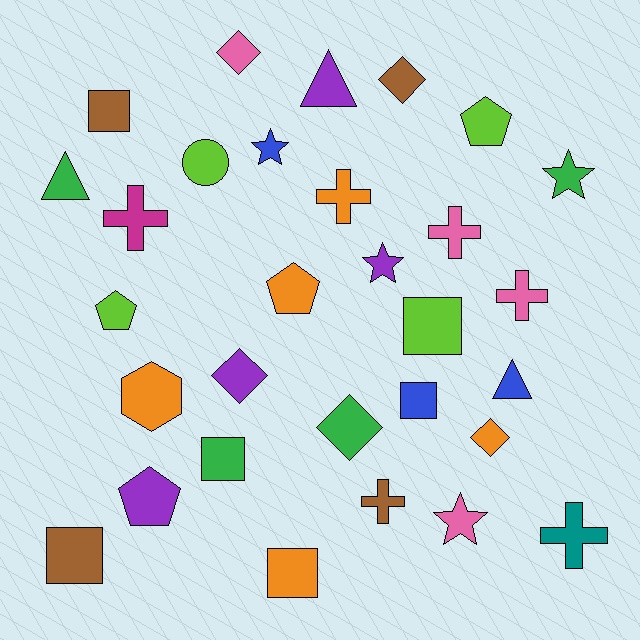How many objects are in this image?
There are 30 objects.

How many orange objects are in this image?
There are 5 orange objects.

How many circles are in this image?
There is 1 circle.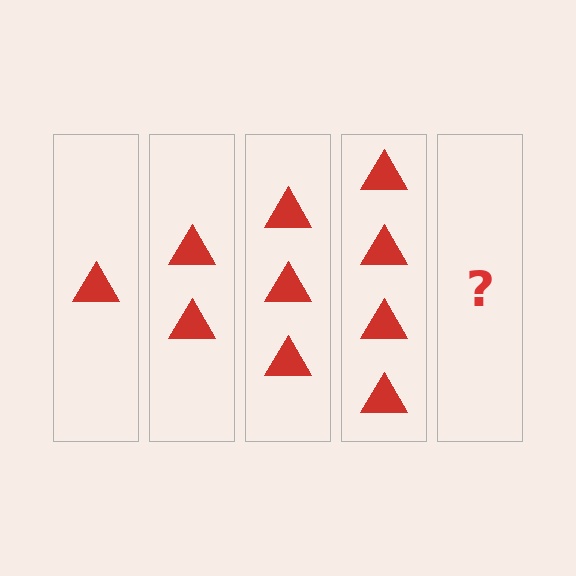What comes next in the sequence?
The next element should be 5 triangles.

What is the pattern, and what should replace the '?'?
The pattern is that each step adds one more triangle. The '?' should be 5 triangles.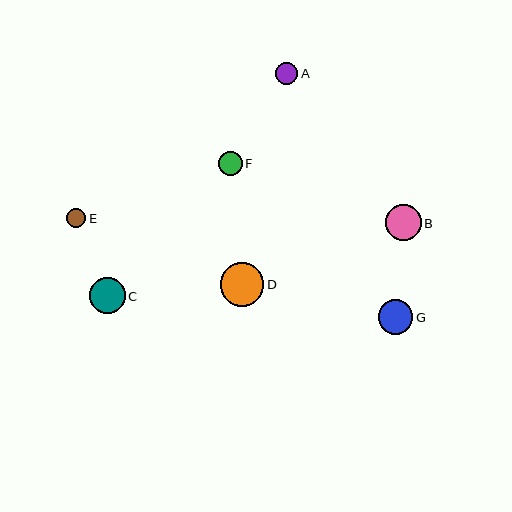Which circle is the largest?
Circle D is the largest with a size of approximately 44 pixels.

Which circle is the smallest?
Circle E is the smallest with a size of approximately 19 pixels.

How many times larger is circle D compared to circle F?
Circle D is approximately 1.8 times the size of circle F.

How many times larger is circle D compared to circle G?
Circle D is approximately 1.3 times the size of circle G.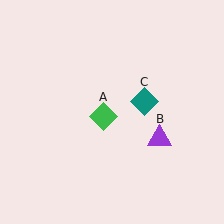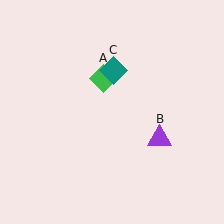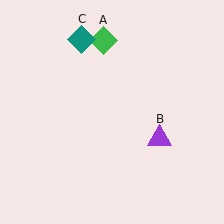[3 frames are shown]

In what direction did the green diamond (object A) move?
The green diamond (object A) moved up.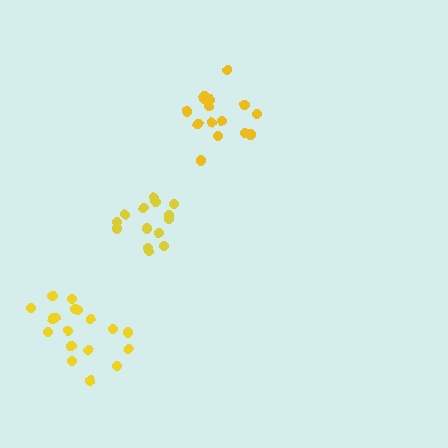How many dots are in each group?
Group 1: 18 dots, Group 2: 14 dots, Group 3: 15 dots (47 total).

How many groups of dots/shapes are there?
There are 3 groups.